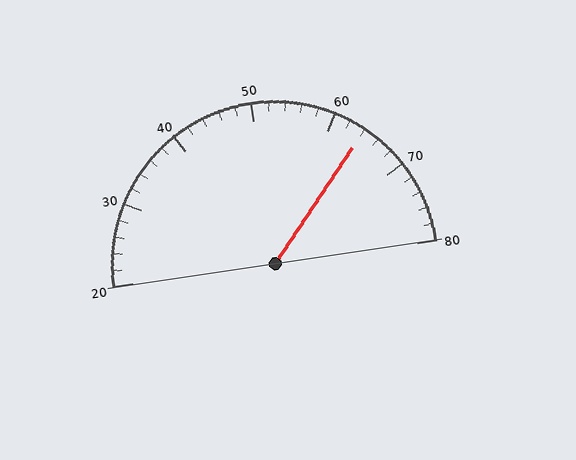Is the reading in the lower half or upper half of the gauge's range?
The reading is in the upper half of the range (20 to 80).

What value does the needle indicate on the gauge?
The needle indicates approximately 64.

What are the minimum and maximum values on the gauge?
The gauge ranges from 20 to 80.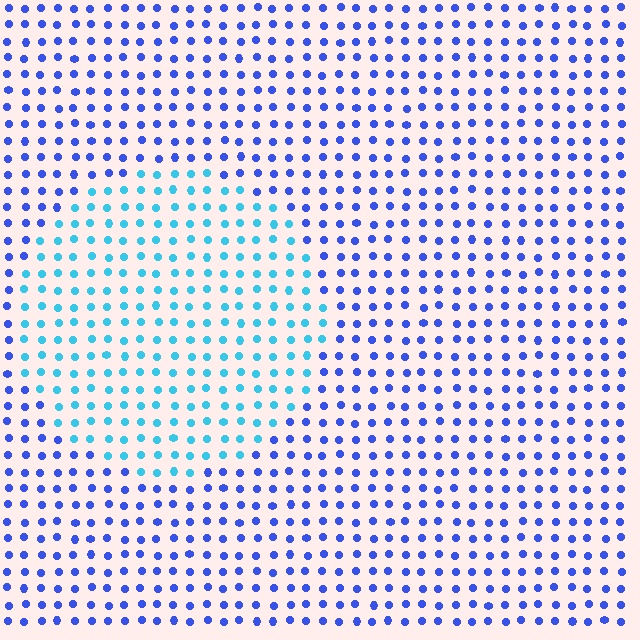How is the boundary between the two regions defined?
The boundary is defined purely by a slight shift in hue (about 41 degrees). Spacing, size, and orientation are identical on both sides.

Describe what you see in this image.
The image is filled with small blue elements in a uniform arrangement. A circle-shaped region is visible where the elements are tinted to a slightly different hue, forming a subtle color boundary.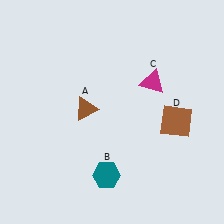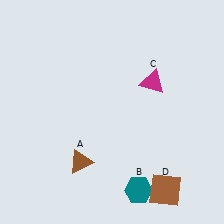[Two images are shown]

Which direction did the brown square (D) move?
The brown square (D) moved down.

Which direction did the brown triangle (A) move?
The brown triangle (A) moved down.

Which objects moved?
The objects that moved are: the brown triangle (A), the teal hexagon (B), the brown square (D).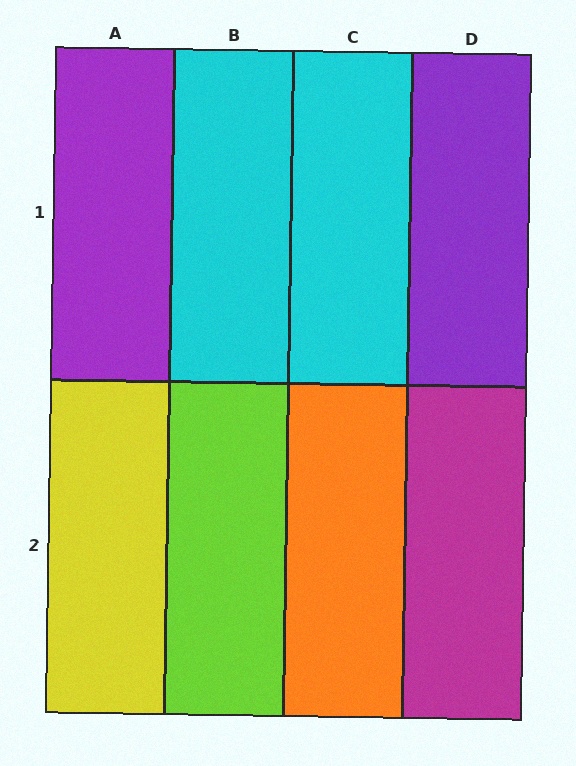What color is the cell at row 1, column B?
Cyan.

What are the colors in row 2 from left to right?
Yellow, lime, orange, magenta.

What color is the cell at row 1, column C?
Cyan.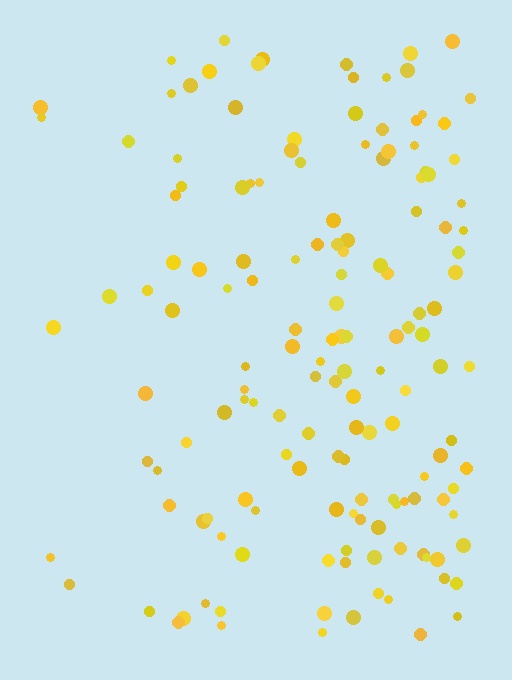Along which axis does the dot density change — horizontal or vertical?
Horizontal.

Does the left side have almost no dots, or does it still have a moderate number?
Still a moderate number, just noticeably fewer than the right.